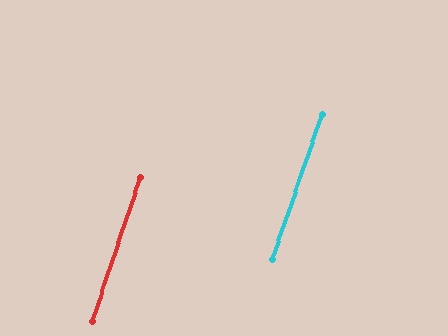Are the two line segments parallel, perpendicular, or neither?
Parallel — their directions differ by only 0.4°.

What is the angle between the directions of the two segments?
Approximately 0 degrees.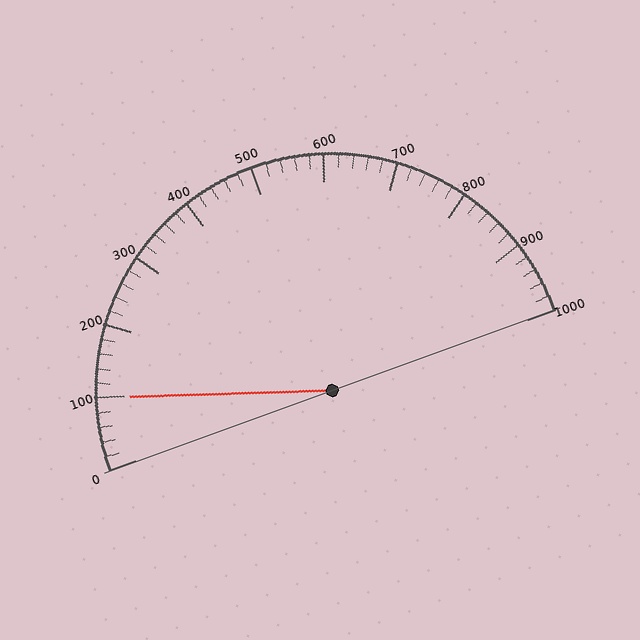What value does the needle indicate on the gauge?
The needle indicates approximately 100.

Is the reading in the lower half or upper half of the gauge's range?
The reading is in the lower half of the range (0 to 1000).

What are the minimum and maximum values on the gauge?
The gauge ranges from 0 to 1000.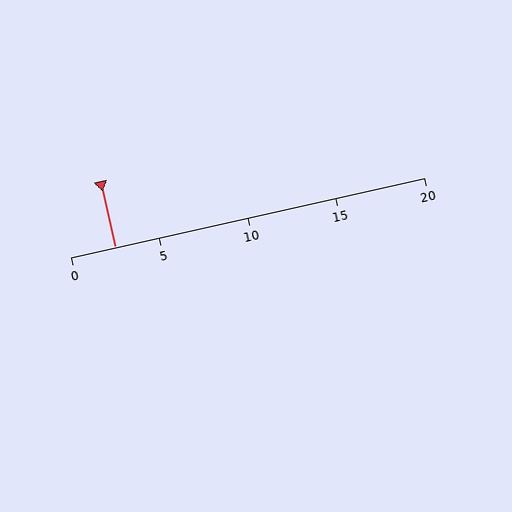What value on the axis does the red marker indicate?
The marker indicates approximately 2.5.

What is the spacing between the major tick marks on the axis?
The major ticks are spaced 5 apart.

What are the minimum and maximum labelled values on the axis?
The axis runs from 0 to 20.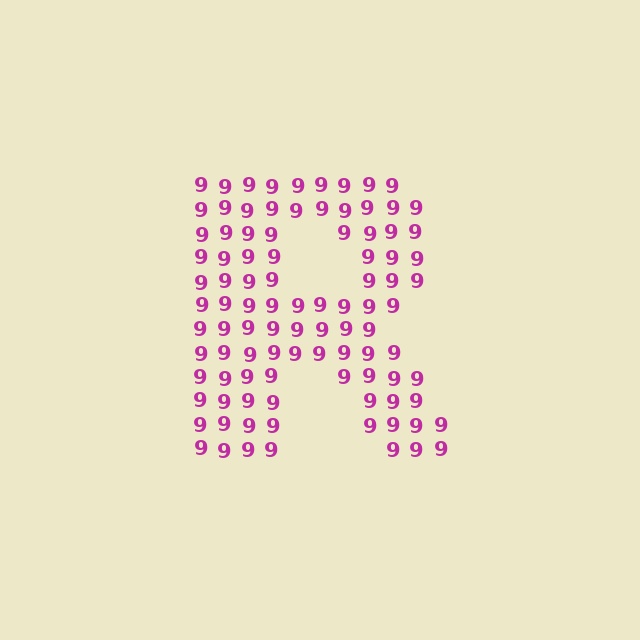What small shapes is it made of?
It is made of small digit 9's.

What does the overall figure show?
The overall figure shows the letter R.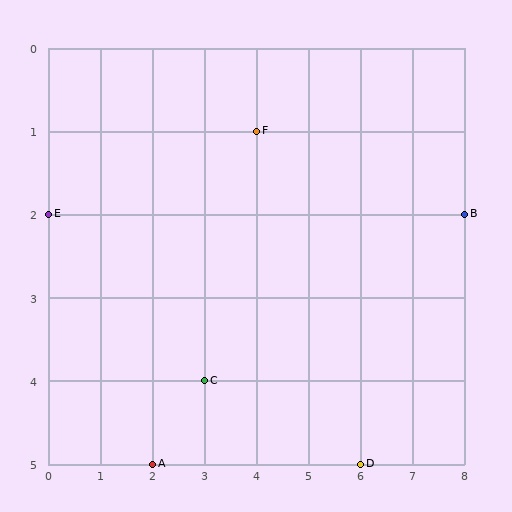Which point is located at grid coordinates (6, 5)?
Point D is at (6, 5).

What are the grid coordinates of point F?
Point F is at grid coordinates (4, 1).